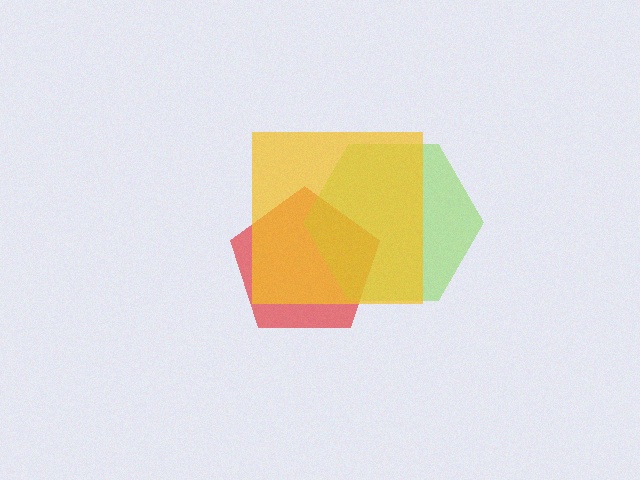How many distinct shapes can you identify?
There are 3 distinct shapes: a red pentagon, a lime hexagon, a yellow square.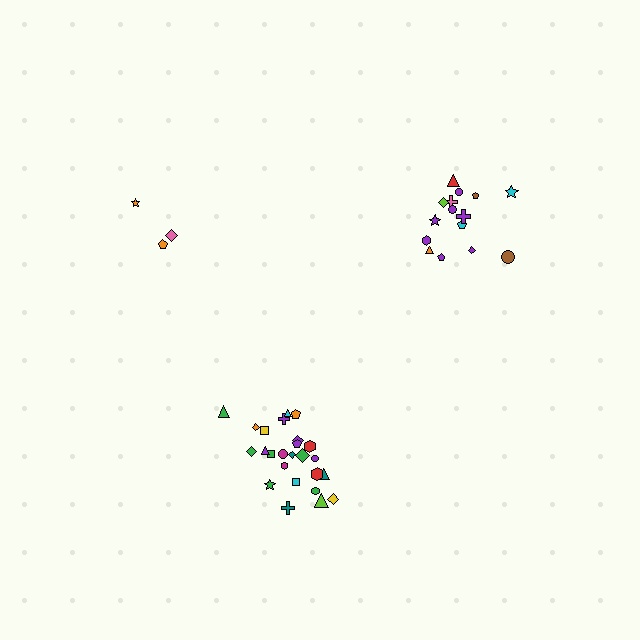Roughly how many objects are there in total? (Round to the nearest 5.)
Roughly 45 objects in total.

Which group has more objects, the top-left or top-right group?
The top-right group.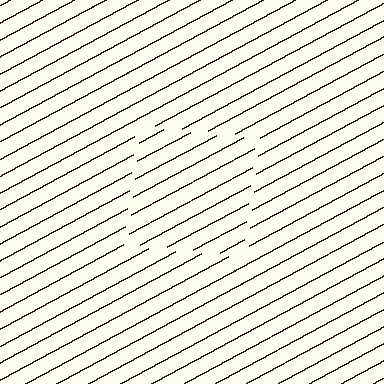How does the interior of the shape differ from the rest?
The interior of the shape contains the same grating, shifted by half a period — the contour is defined by the phase discontinuity where line-ends from the inner and outer gratings abut.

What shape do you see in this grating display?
An illusory square. The interior of the shape contains the same grating, shifted by half a period — the contour is defined by the phase discontinuity where line-ends from the inner and outer gratings abut.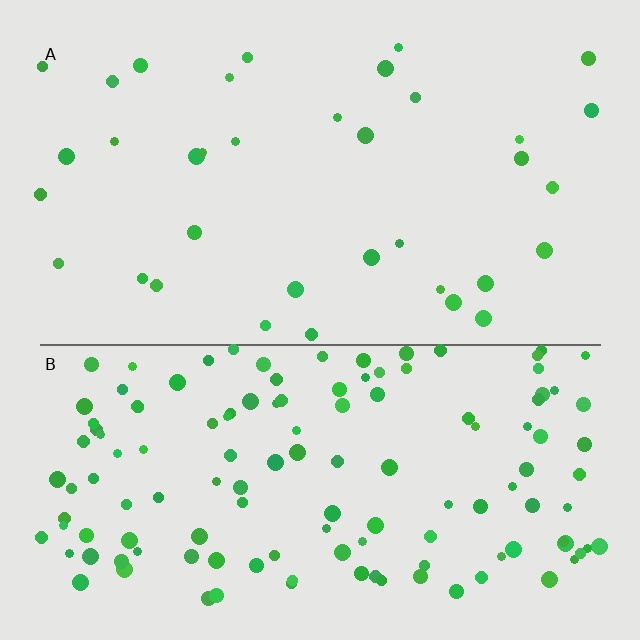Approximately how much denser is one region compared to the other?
Approximately 3.7× — region B over region A.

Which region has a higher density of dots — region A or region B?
B (the bottom).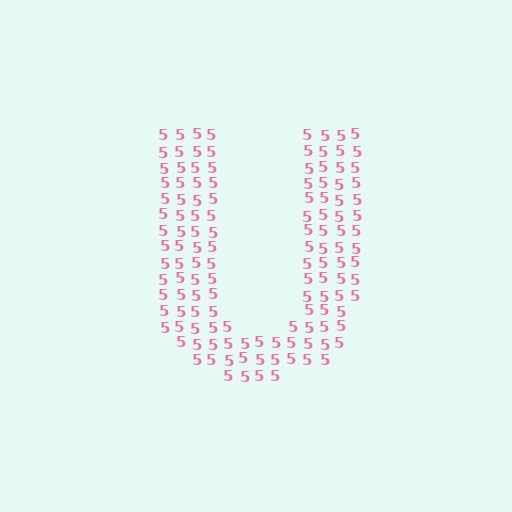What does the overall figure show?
The overall figure shows the letter U.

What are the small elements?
The small elements are digit 5's.